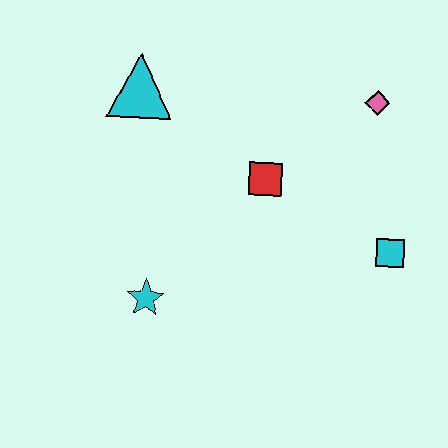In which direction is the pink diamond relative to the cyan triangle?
The pink diamond is to the right of the cyan triangle.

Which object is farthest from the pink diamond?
The cyan star is farthest from the pink diamond.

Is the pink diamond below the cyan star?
No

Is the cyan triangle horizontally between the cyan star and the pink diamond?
No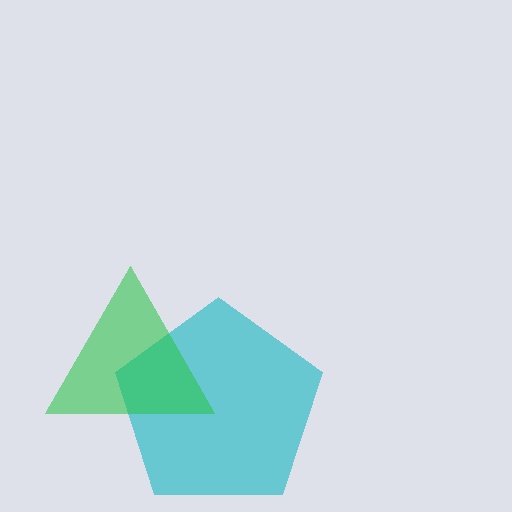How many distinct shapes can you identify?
There are 2 distinct shapes: a cyan pentagon, a green triangle.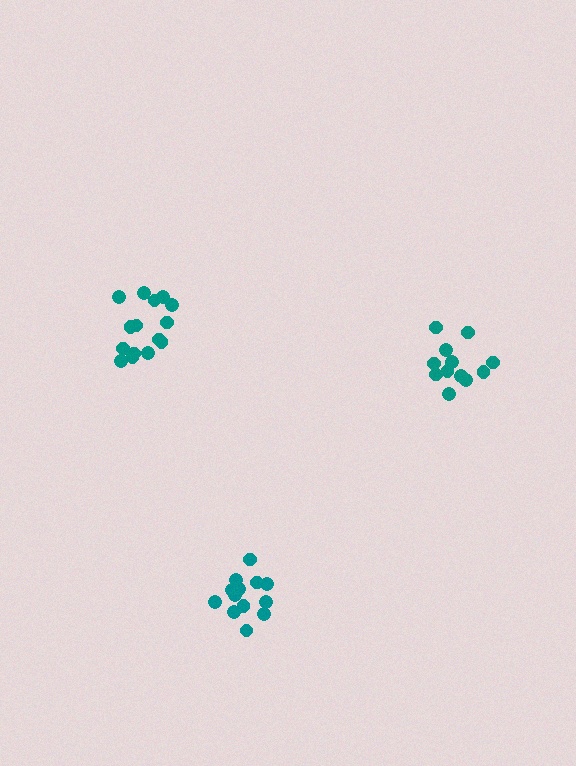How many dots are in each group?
Group 1: 13 dots, Group 2: 15 dots, Group 3: 12 dots (40 total).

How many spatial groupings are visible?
There are 3 spatial groupings.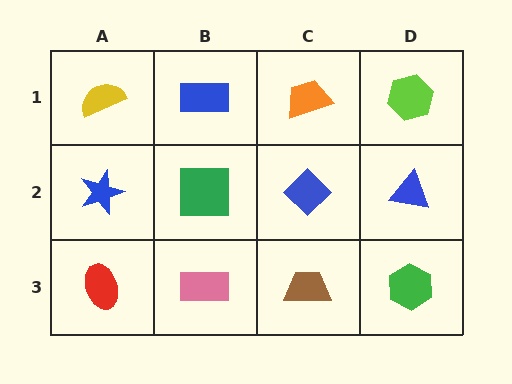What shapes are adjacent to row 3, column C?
A blue diamond (row 2, column C), a pink rectangle (row 3, column B), a green hexagon (row 3, column D).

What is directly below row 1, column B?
A green square.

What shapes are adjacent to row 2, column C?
An orange trapezoid (row 1, column C), a brown trapezoid (row 3, column C), a green square (row 2, column B), a blue triangle (row 2, column D).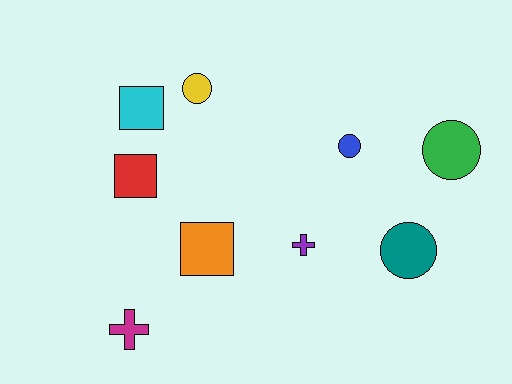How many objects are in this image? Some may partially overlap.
There are 9 objects.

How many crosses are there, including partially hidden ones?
There are 2 crosses.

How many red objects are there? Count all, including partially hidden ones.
There is 1 red object.